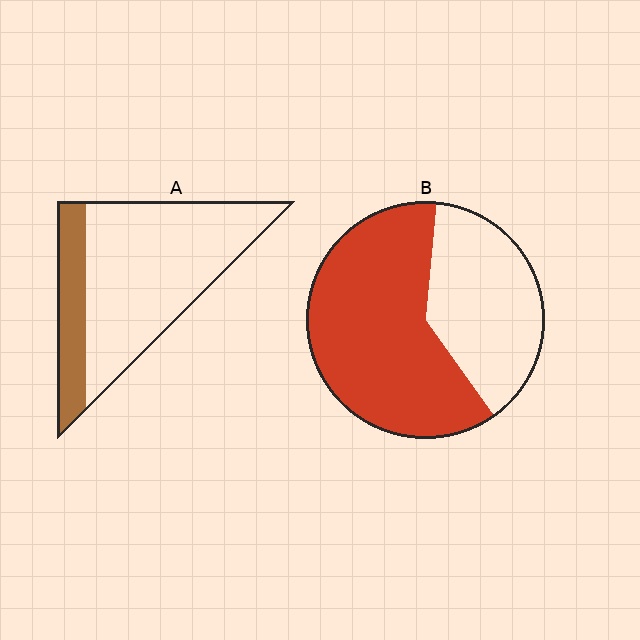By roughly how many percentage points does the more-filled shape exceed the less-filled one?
By roughly 40 percentage points (B over A).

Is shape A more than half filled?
No.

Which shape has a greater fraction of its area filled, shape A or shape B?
Shape B.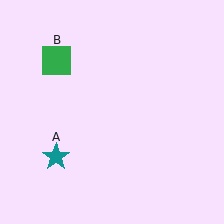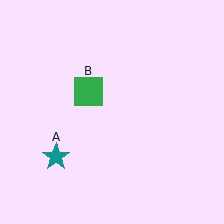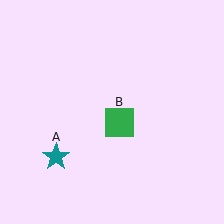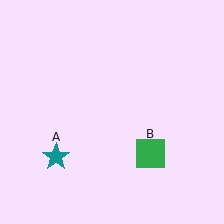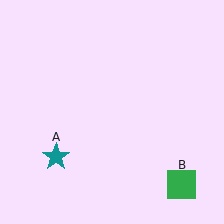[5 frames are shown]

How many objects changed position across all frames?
1 object changed position: green square (object B).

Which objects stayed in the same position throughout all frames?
Teal star (object A) remained stationary.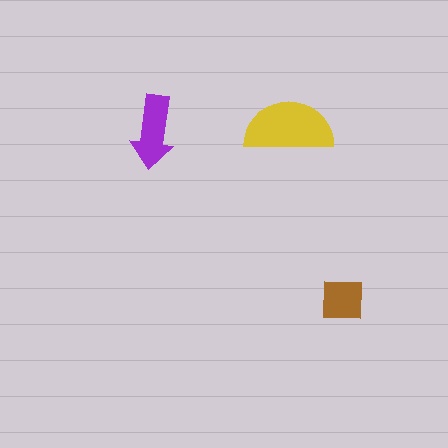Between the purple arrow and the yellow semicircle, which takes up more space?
The yellow semicircle.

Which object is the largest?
The yellow semicircle.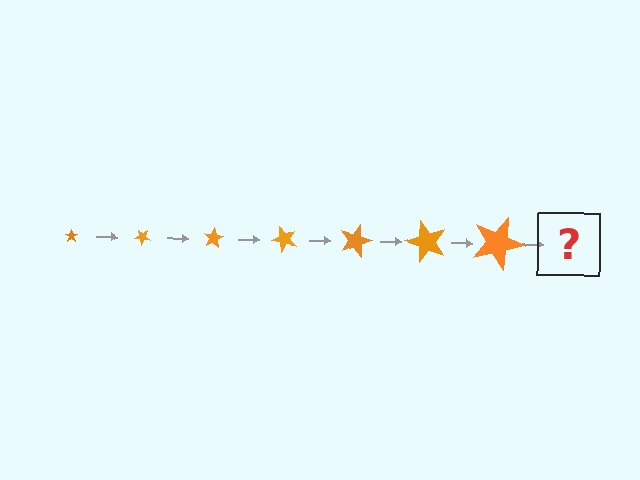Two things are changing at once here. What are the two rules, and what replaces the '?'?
The two rules are that the star grows larger each step and it rotates 40 degrees each step. The '?' should be a star, larger than the previous one and rotated 280 degrees from the start.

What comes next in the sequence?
The next element should be a star, larger than the previous one and rotated 280 degrees from the start.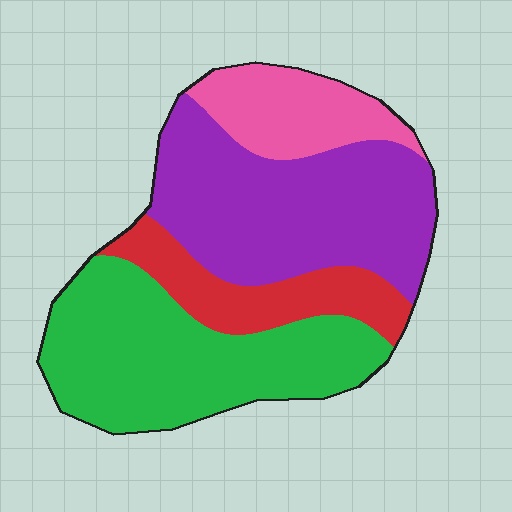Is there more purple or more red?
Purple.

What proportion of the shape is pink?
Pink takes up about one eighth (1/8) of the shape.